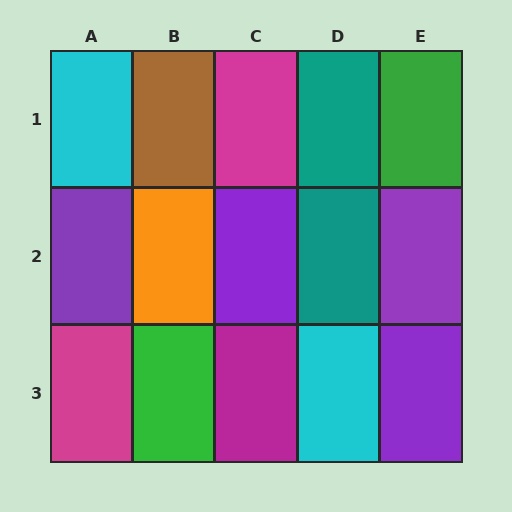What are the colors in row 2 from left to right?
Purple, orange, purple, teal, purple.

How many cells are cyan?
2 cells are cyan.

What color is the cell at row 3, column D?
Cyan.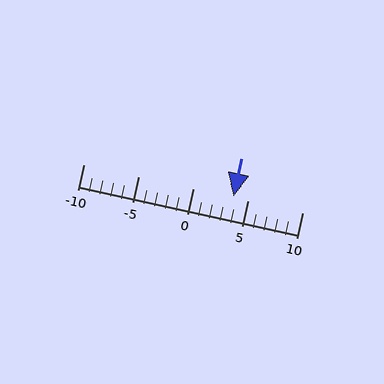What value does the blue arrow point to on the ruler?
The blue arrow points to approximately 4.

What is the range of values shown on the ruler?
The ruler shows values from -10 to 10.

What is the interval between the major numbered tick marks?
The major tick marks are spaced 5 units apart.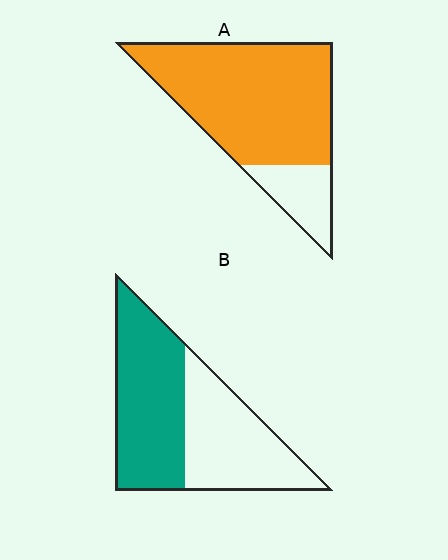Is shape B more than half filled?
Roughly half.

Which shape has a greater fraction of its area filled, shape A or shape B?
Shape A.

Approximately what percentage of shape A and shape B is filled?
A is approximately 80% and B is approximately 55%.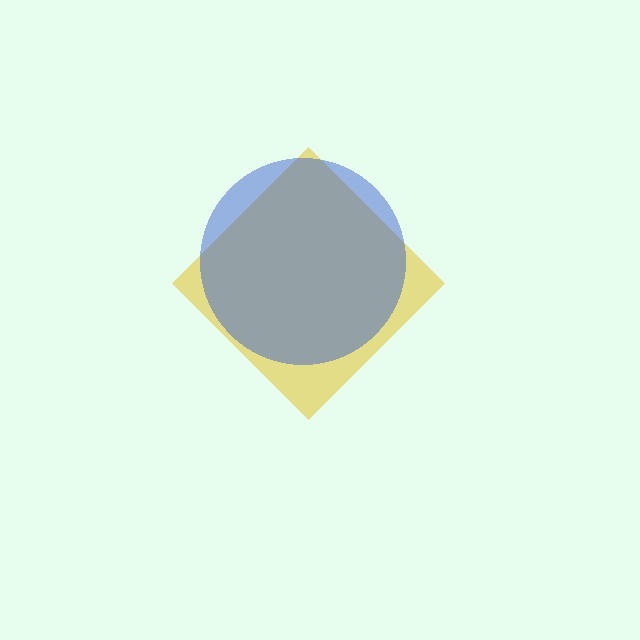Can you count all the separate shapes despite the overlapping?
Yes, there are 2 separate shapes.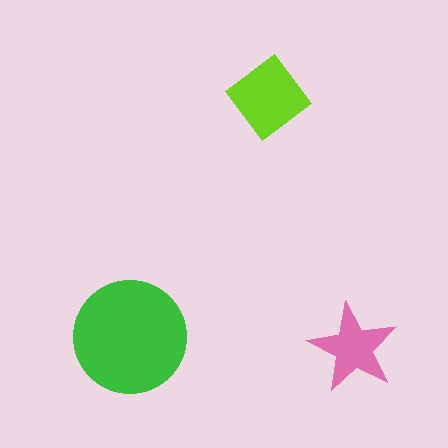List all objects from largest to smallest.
The green circle, the lime diamond, the pink star.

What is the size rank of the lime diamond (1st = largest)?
2nd.